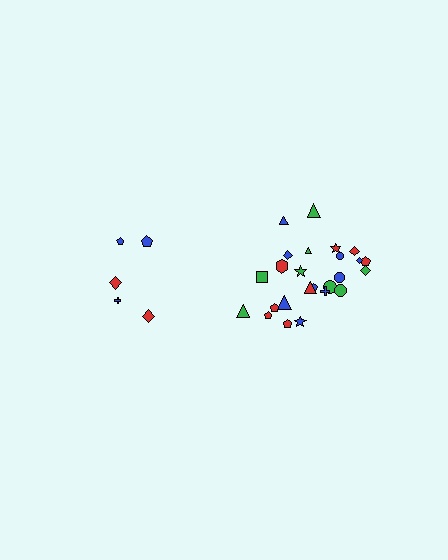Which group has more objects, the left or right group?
The right group.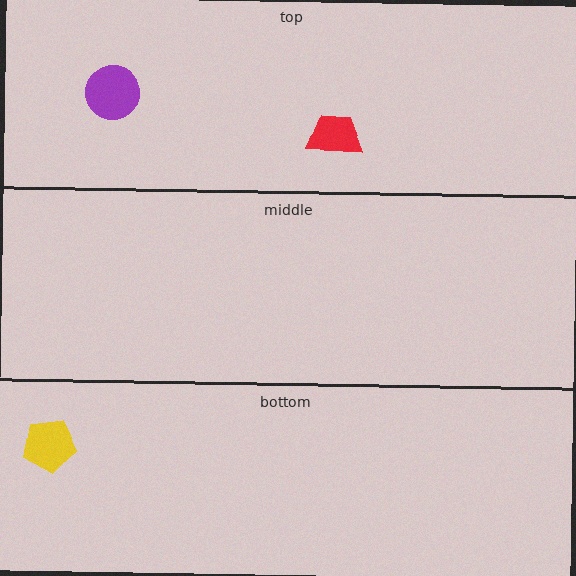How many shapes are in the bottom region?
1.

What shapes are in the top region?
The red trapezoid, the purple circle.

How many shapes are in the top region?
2.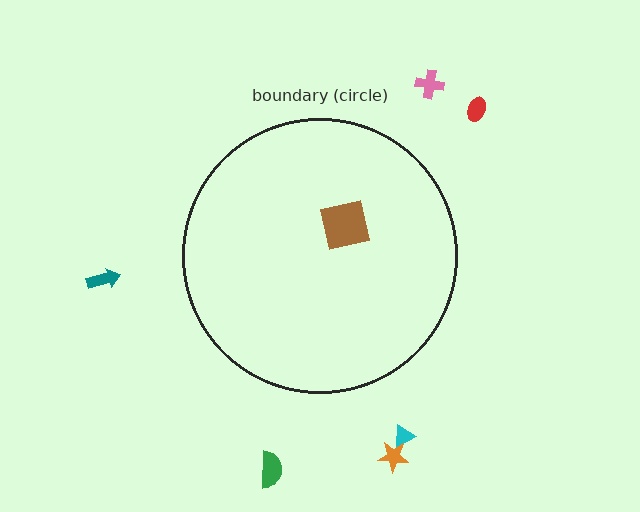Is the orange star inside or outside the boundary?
Outside.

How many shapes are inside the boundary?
1 inside, 6 outside.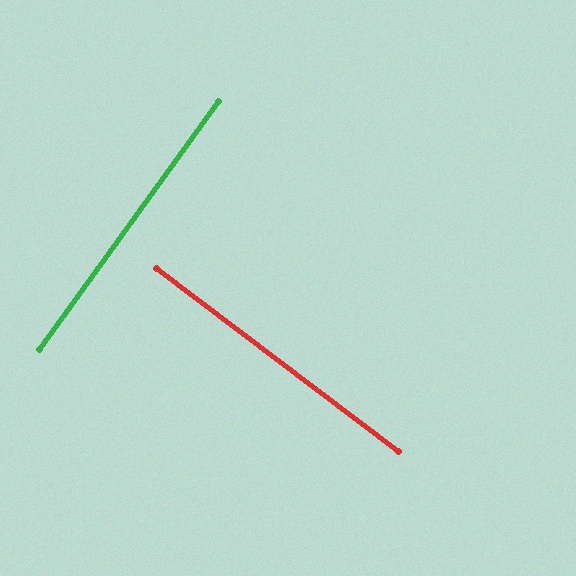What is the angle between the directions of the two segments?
Approximately 89 degrees.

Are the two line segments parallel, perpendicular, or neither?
Perpendicular — they meet at approximately 89°.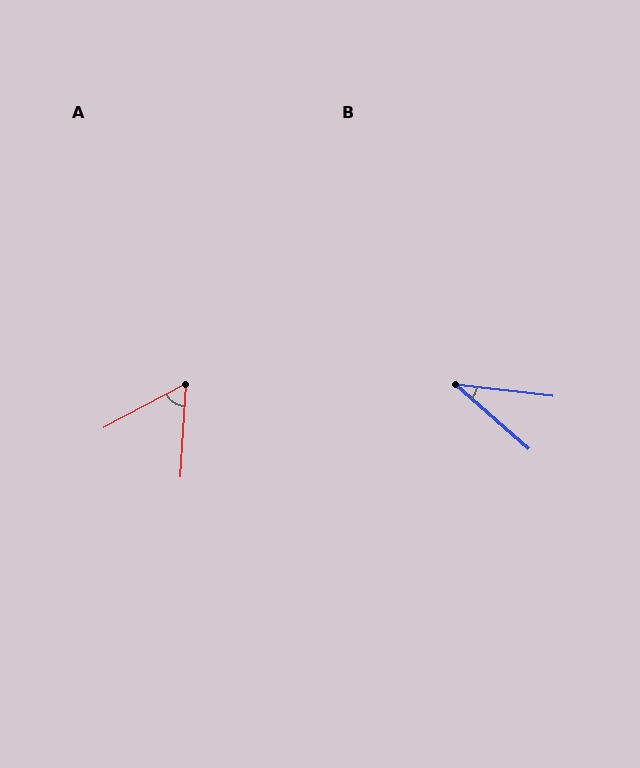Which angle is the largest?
A, at approximately 58 degrees.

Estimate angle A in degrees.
Approximately 58 degrees.